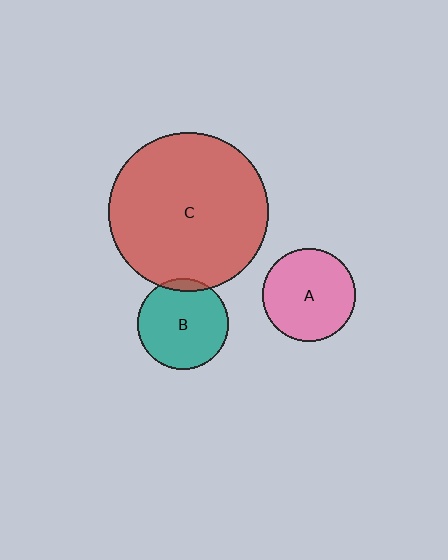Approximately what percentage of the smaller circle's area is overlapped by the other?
Approximately 10%.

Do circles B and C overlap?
Yes.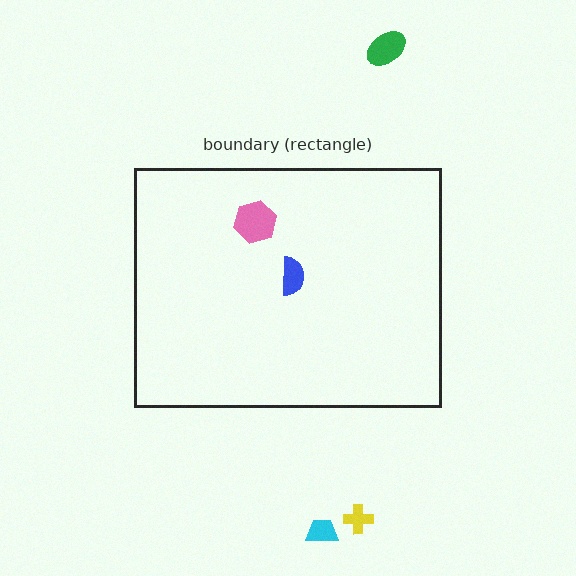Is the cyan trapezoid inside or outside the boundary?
Outside.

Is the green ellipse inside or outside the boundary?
Outside.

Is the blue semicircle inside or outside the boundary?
Inside.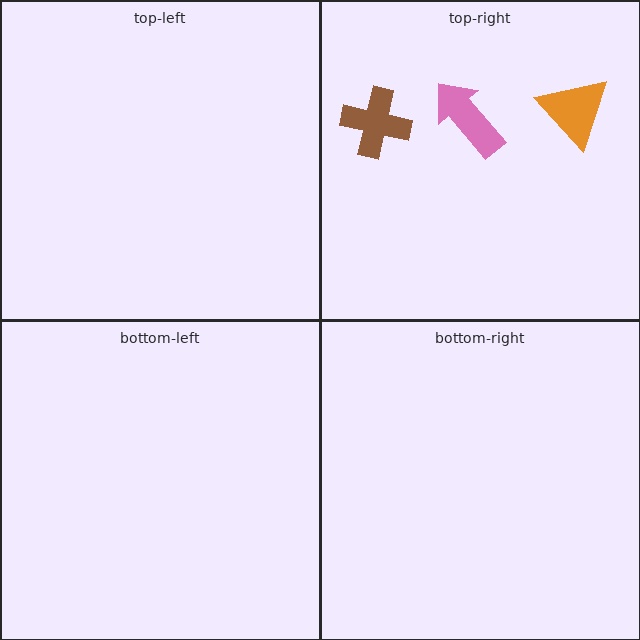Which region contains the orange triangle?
The top-right region.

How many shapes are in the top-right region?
3.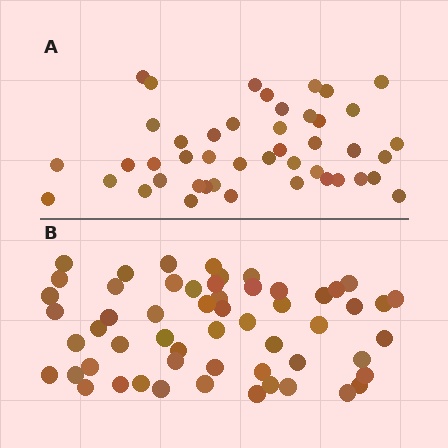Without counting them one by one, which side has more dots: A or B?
Region B (the bottom region) has more dots.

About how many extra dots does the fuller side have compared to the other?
Region B has roughly 12 or so more dots than region A.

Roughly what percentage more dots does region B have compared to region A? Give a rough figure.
About 25% more.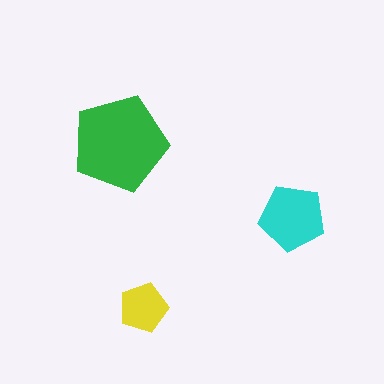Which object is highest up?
The green pentagon is topmost.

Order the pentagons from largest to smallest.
the green one, the cyan one, the yellow one.